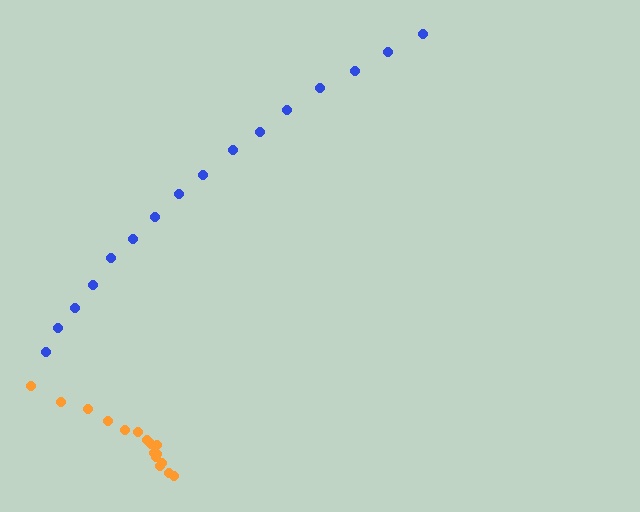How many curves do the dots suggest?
There are 2 distinct paths.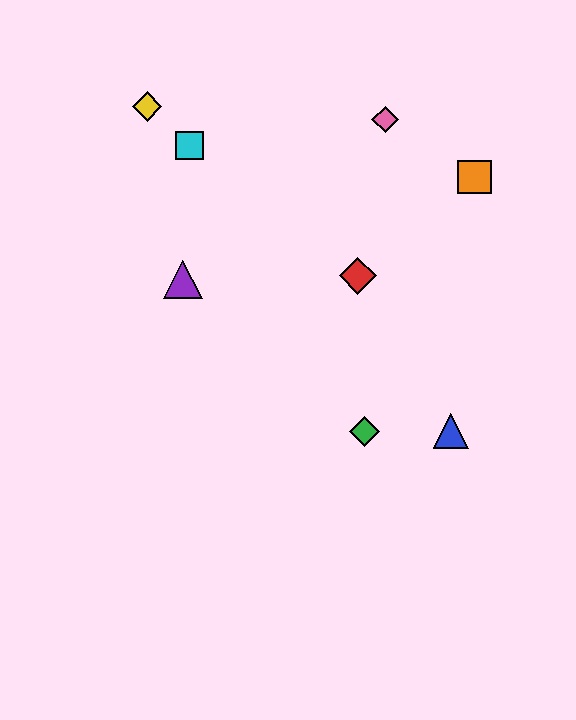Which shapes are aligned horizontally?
The blue triangle, the green diamond are aligned horizontally.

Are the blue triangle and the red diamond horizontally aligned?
No, the blue triangle is at y≈432 and the red diamond is at y≈276.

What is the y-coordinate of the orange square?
The orange square is at y≈177.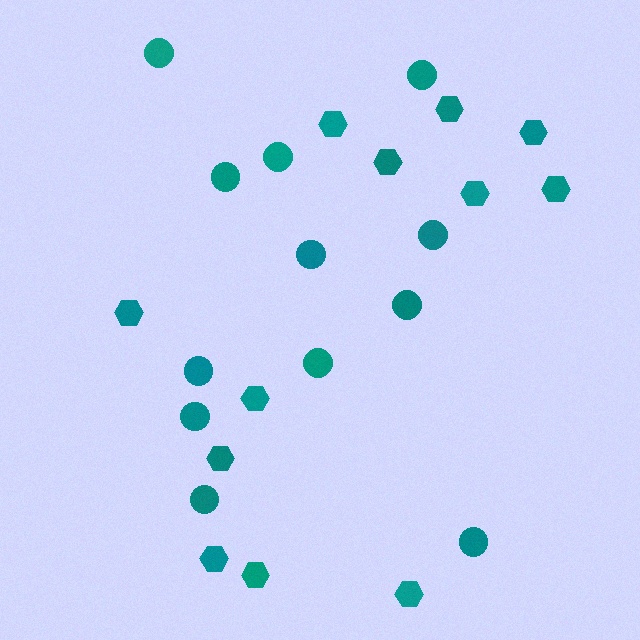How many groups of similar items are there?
There are 2 groups: one group of hexagons (12) and one group of circles (12).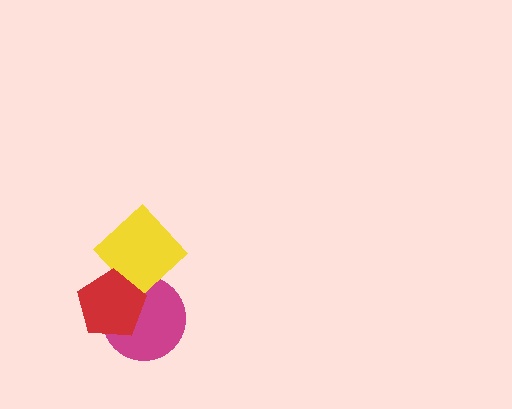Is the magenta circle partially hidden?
Yes, it is partially covered by another shape.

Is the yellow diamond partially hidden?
Yes, it is partially covered by another shape.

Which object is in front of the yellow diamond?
The red pentagon is in front of the yellow diamond.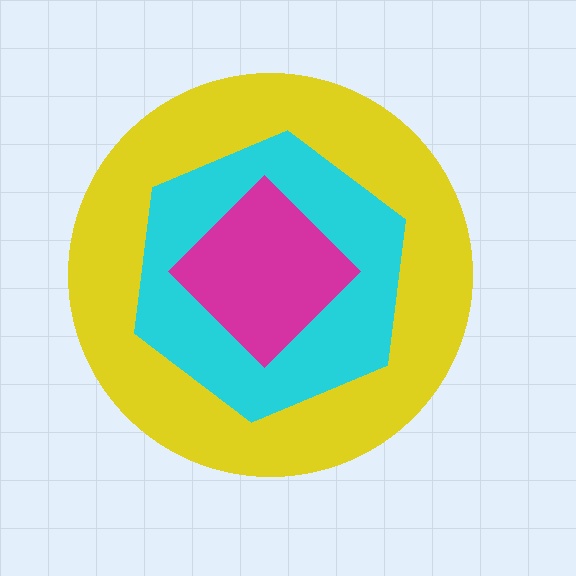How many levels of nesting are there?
3.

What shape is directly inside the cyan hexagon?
The magenta diamond.